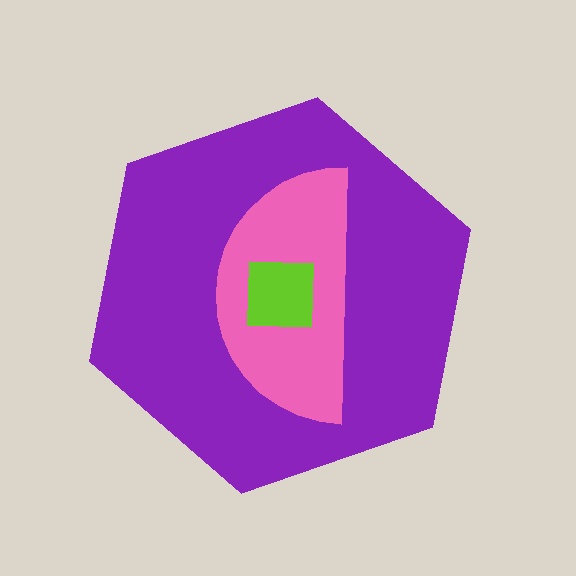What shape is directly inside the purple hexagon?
The pink semicircle.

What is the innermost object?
The lime square.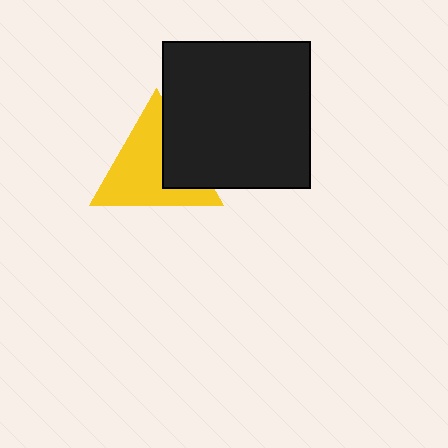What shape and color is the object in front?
The object in front is a black square.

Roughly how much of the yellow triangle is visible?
Most of it is visible (roughly 69%).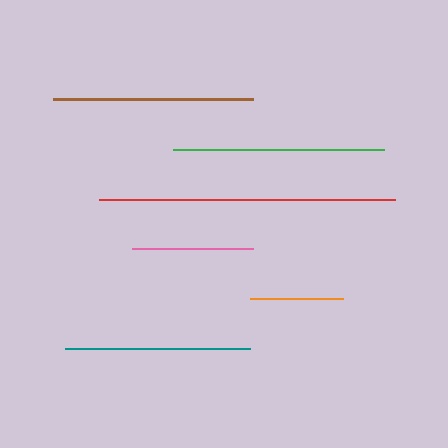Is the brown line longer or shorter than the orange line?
The brown line is longer than the orange line.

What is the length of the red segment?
The red segment is approximately 296 pixels long.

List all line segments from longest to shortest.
From longest to shortest: red, green, brown, teal, pink, orange.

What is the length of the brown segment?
The brown segment is approximately 200 pixels long.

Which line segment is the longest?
The red line is the longest at approximately 296 pixels.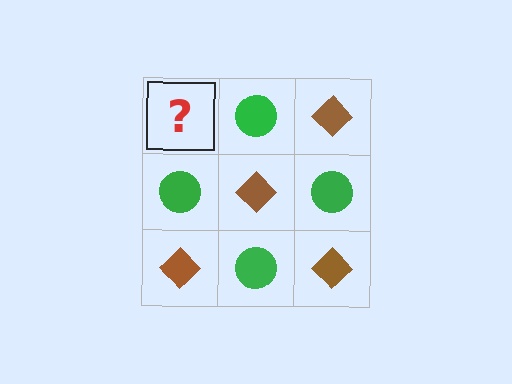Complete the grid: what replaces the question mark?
The question mark should be replaced with a brown diamond.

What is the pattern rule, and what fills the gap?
The rule is that it alternates brown diamond and green circle in a checkerboard pattern. The gap should be filled with a brown diamond.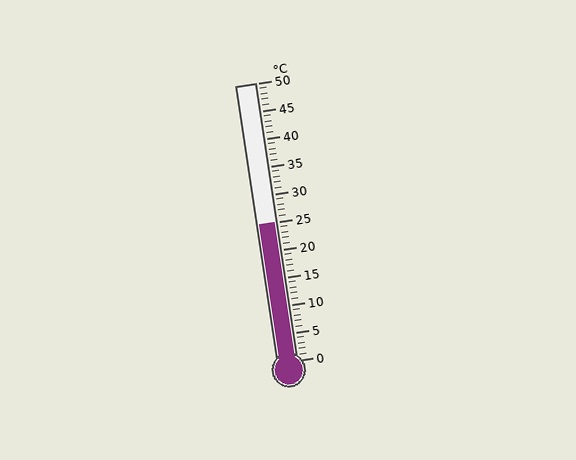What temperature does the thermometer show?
The thermometer shows approximately 25°C.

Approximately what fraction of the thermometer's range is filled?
The thermometer is filled to approximately 50% of its range.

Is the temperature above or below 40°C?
The temperature is below 40°C.